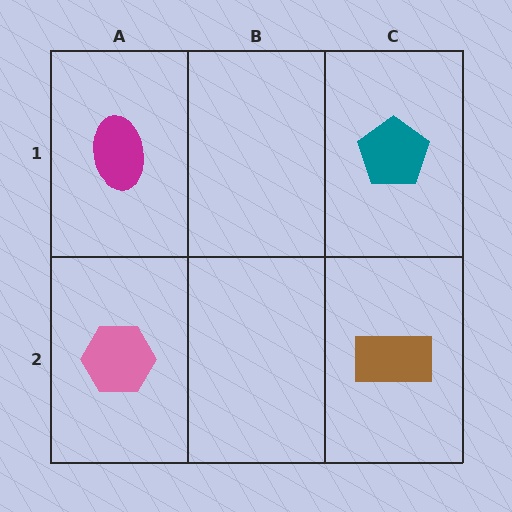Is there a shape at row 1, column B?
No, that cell is empty.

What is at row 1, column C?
A teal pentagon.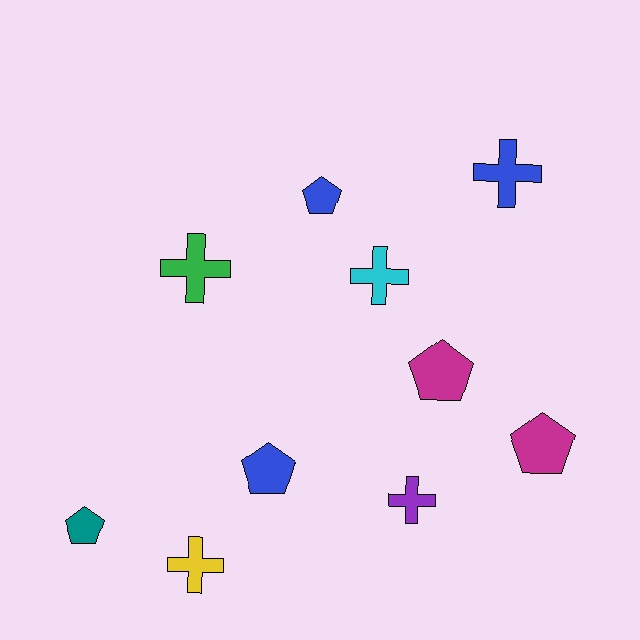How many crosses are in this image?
There are 5 crosses.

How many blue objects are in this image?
There are 3 blue objects.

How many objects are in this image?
There are 10 objects.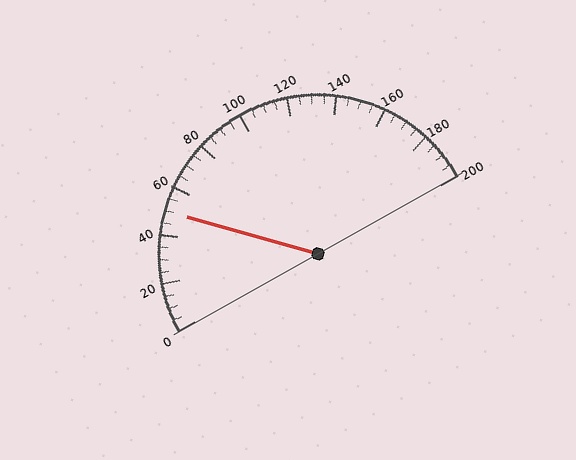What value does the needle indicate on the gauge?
The needle indicates approximately 50.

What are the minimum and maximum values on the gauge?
The gauge ranges from 0 to 200.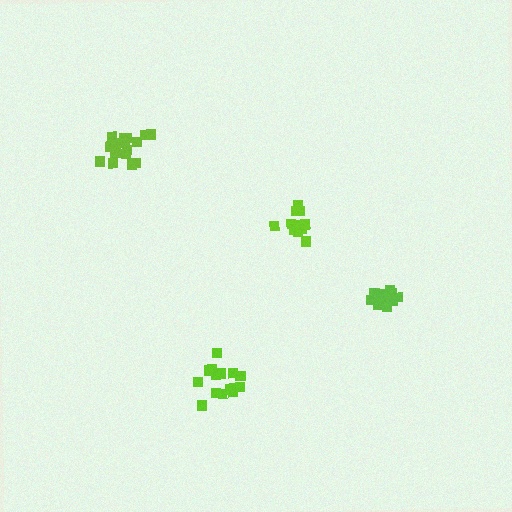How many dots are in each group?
Group 1: 13 dots, Group 2: 12 dots, Group 3: 16 dots, Group 4: 17 dots (58 total).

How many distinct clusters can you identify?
There are 4 distinct clusters.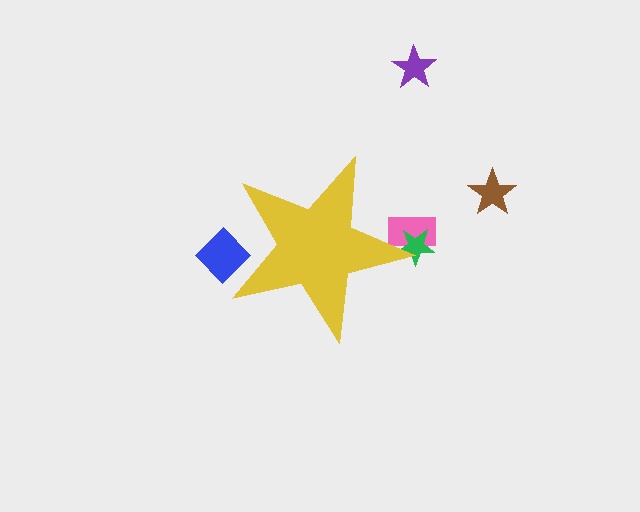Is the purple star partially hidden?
No, the purple star is fully visible.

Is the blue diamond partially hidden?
Yes, the blue diamond is partially hidden behind the yellow star.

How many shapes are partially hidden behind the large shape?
3 shapes are partially hidden.